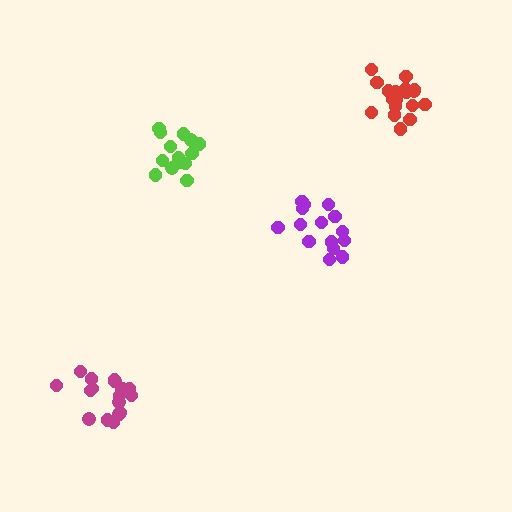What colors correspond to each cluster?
The clusters are colored: magenta, red, purple, lime.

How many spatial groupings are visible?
There are 4 spatial groupings.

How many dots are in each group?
Group 1: 17 dots, Group 2: 18 dots, Group 3: 15 dots, Group 4: 14 dots (64 total).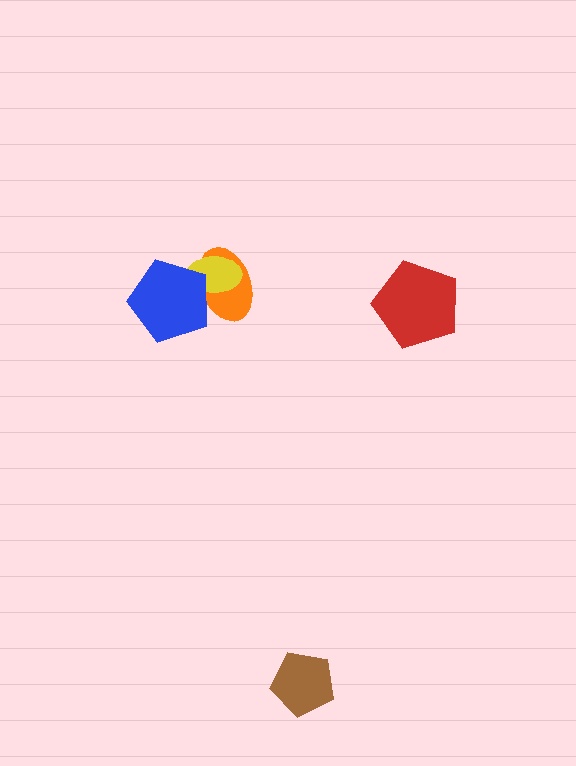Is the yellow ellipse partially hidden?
Yes, it is partially covered by another shape.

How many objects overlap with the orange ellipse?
2 objects overlap with the orange ellipse.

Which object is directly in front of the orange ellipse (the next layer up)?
The yellow ellipse is directly in front of the orange ellipse.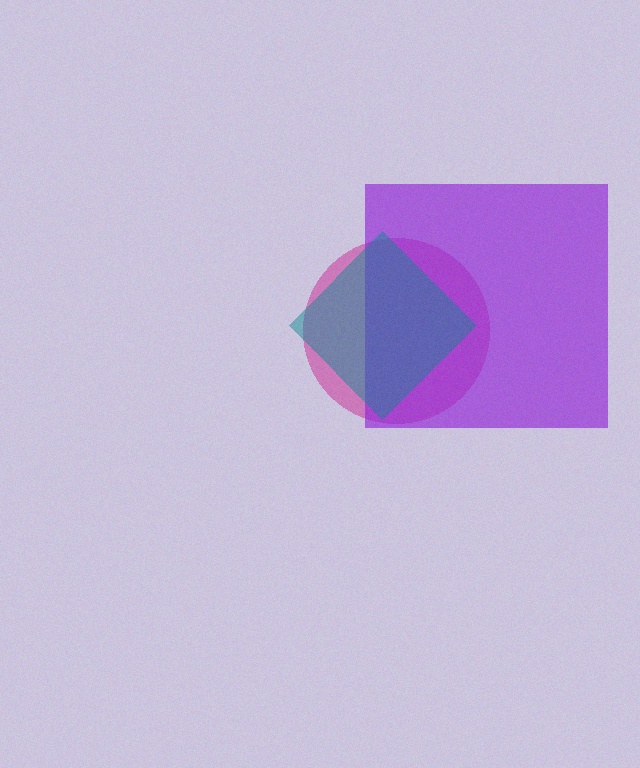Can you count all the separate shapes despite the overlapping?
Yes, there are 3 separate shapes.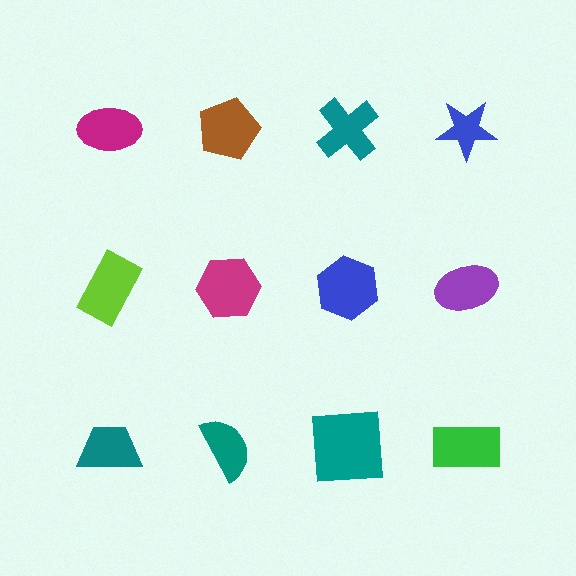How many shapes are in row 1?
4 shapes.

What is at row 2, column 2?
A magenta hexagon.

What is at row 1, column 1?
A magenta ellipse.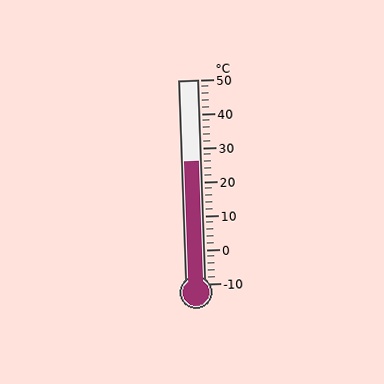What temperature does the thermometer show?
The thermometer shows approximately 26°C.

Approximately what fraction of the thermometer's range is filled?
The thermometer is filled to approximately 60% of its range.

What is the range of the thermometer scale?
The thermometer scale ranges from -10°C to 50°C.